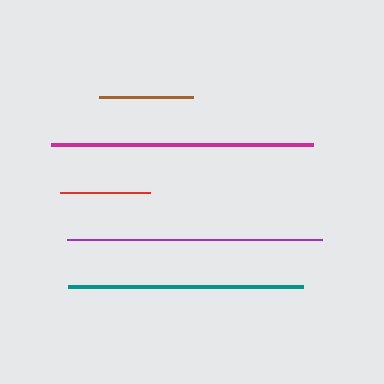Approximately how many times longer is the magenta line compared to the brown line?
The magenta line is approximately 2.8 times the length of the brown line.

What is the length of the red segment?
The red segment is approximately 90 pixels long.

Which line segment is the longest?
The magenta line is the longest at approximately 262 pixels.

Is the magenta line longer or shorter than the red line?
The magenta line is longer than the red line.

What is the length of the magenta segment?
The magenta segment is approximately 262 pixels long.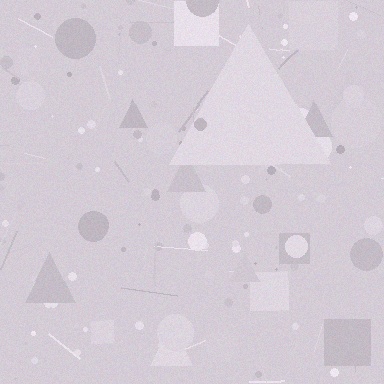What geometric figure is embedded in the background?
A triangle is embedded in the background.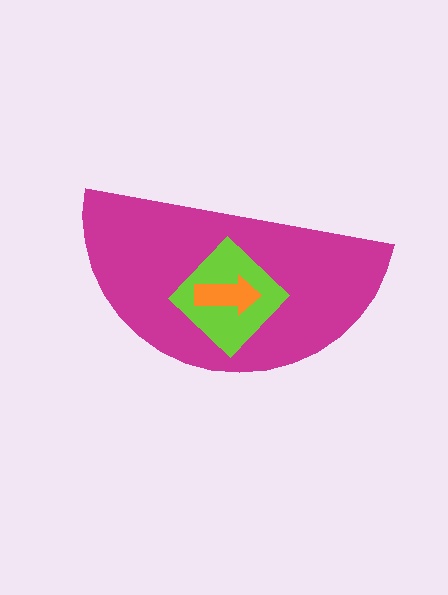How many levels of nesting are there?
3.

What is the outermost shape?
The magenta semicircle.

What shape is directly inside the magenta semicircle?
The lime diamond.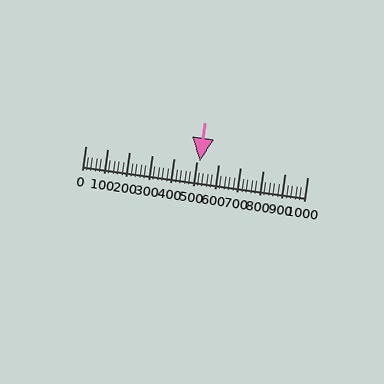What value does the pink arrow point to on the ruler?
The pink arrow points to approximately 515.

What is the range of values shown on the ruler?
The ruler shows values from 0 to 1000.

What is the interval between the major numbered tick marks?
The major tick marks are spaced 100 units apart.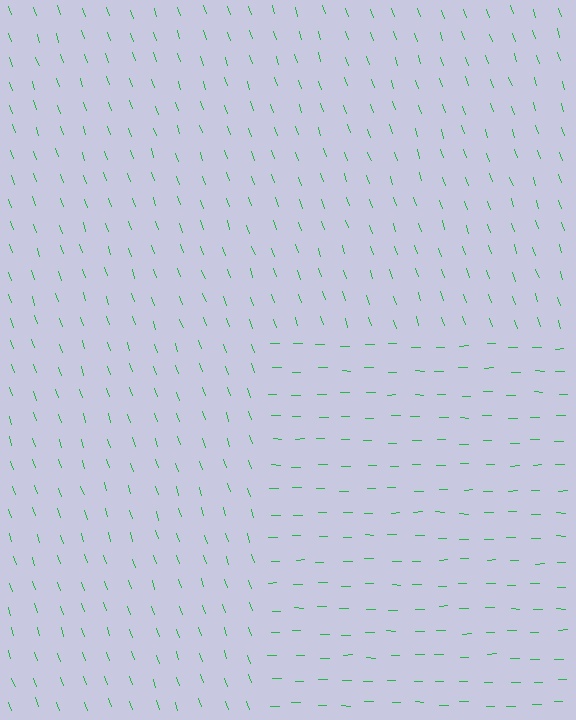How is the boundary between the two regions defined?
The boundary is defined purely by a change in line orientation (approximately 71 degrees difference). All lines are the same color and thickness.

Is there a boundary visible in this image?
Yes, there is a texture boundary formed by a change in line orientation.